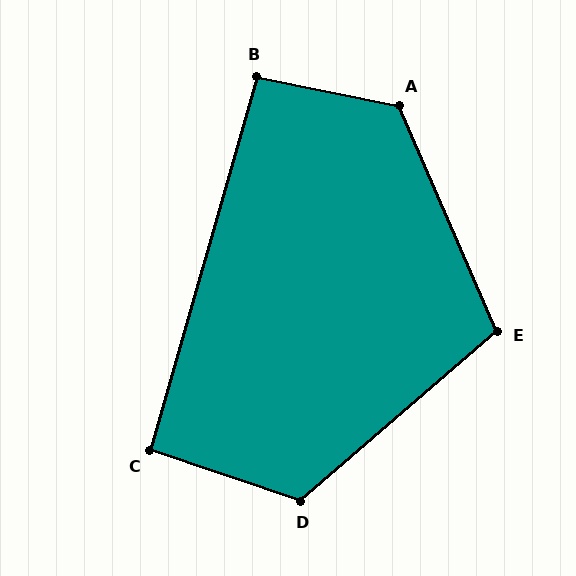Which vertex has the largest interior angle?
A, at approximately 125 degrees.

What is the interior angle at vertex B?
Approximately 95 degrees (approximately right).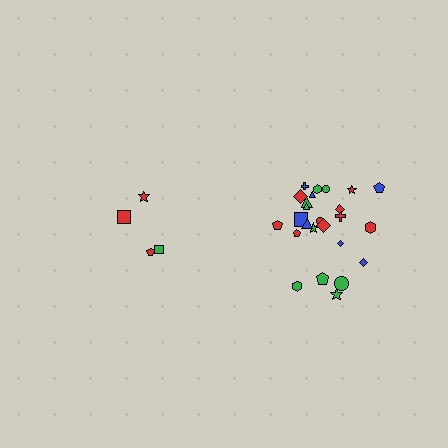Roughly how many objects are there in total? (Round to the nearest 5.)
Roughly 30 objects in total.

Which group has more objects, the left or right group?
The right group.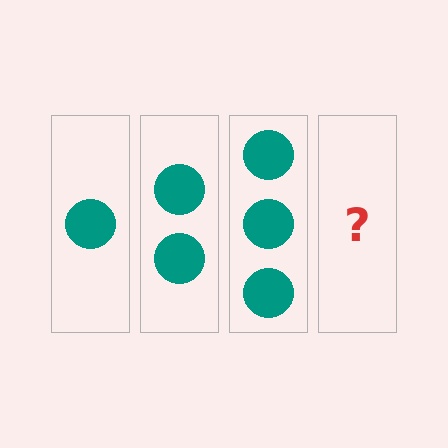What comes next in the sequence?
The next element should be 4 circles.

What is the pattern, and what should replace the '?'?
The pattern is that each step adds one more circle. The '?' should be 4 circles.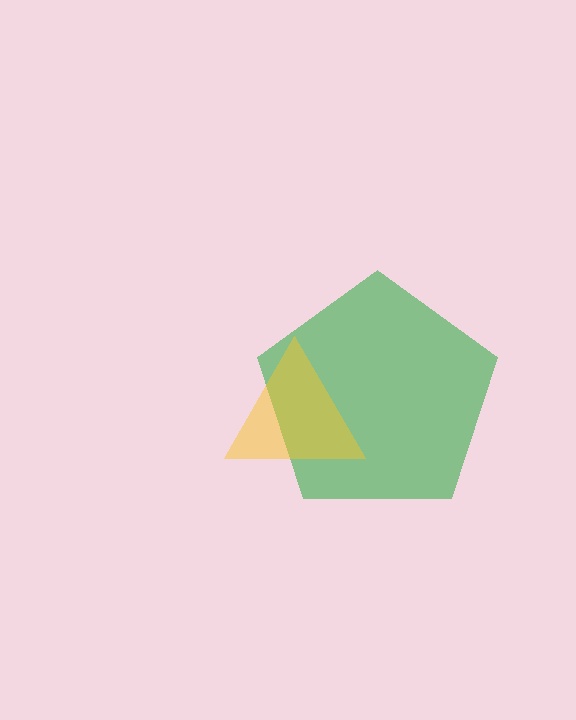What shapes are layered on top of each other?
The layered shapes are: a green pentagon, a yellow triangle.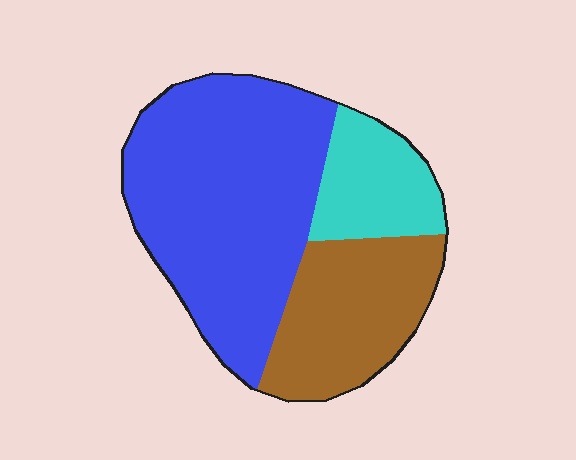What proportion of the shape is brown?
Brown takes up between a quarter and a half of the shape.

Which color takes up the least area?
Cyan, at roughly 15%.